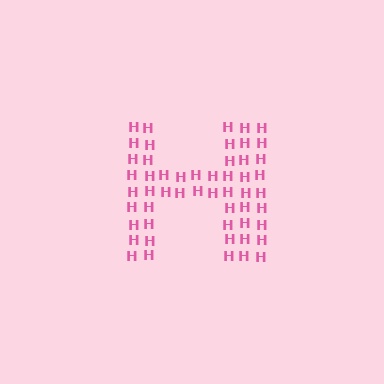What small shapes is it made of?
It is made of small letter H's.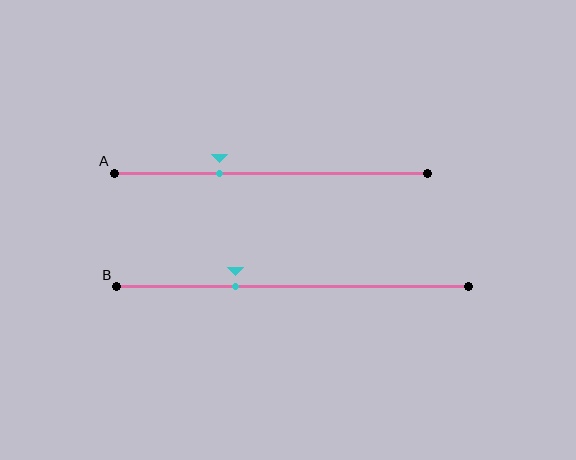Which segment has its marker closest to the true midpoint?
Segment B has its marker closest to the true midpoint.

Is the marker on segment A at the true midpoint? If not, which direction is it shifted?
No, the marker on segment A is shifted to the left by about 17% of the segment length.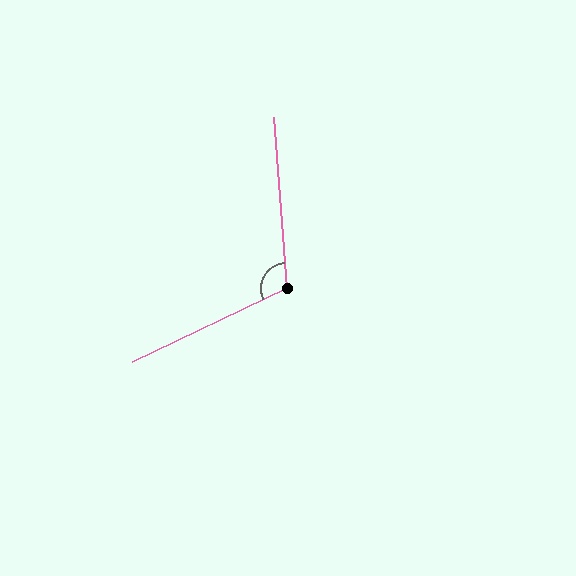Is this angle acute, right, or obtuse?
It is obtuse.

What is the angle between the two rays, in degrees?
Approximately 111 degrees.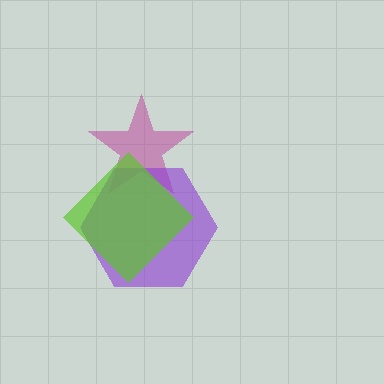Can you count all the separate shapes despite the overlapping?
Yes, there are 3 separate shapes.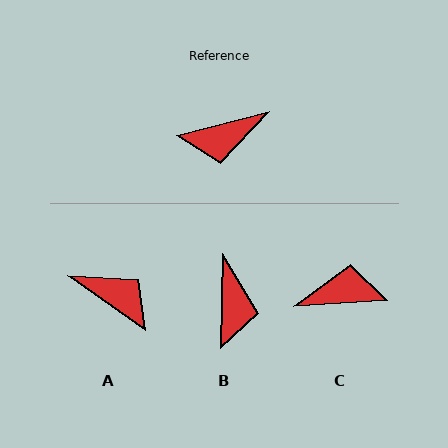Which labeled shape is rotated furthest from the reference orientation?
C, about 169 degrees away.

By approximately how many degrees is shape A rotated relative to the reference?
Approximately 130 degrees counter-clockwise.